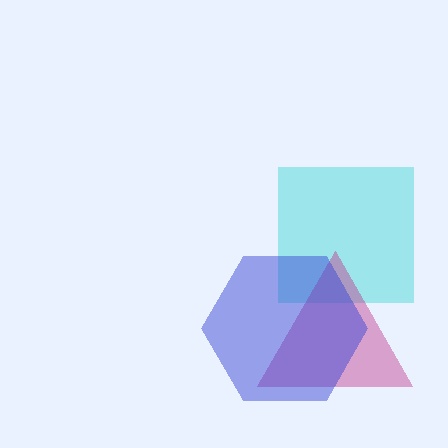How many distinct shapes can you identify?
There are 3 distinct shapes: a cyan square, a magenta triangle, a blue hexagon.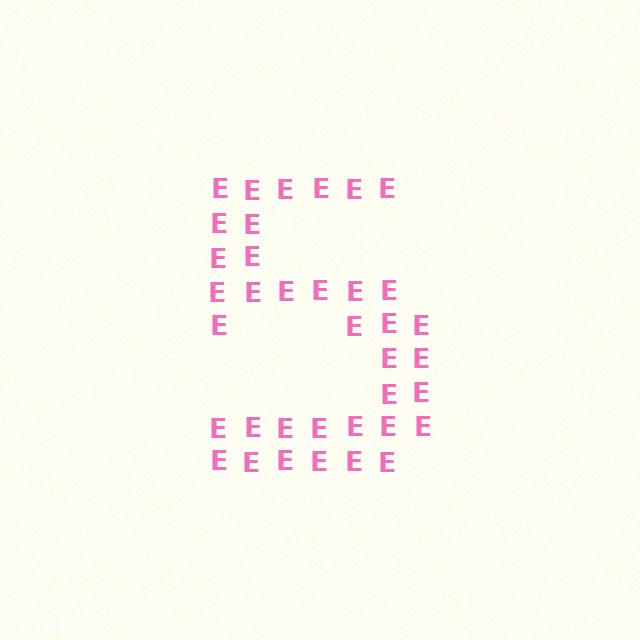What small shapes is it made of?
It is made of small letter E's.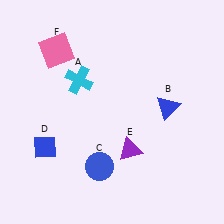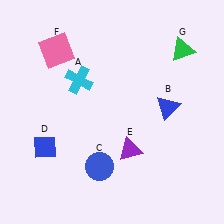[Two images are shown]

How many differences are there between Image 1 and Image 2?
There is 1 difference between the two images.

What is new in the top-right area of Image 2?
A green triangle (G) was added in the top-right area of Image 2.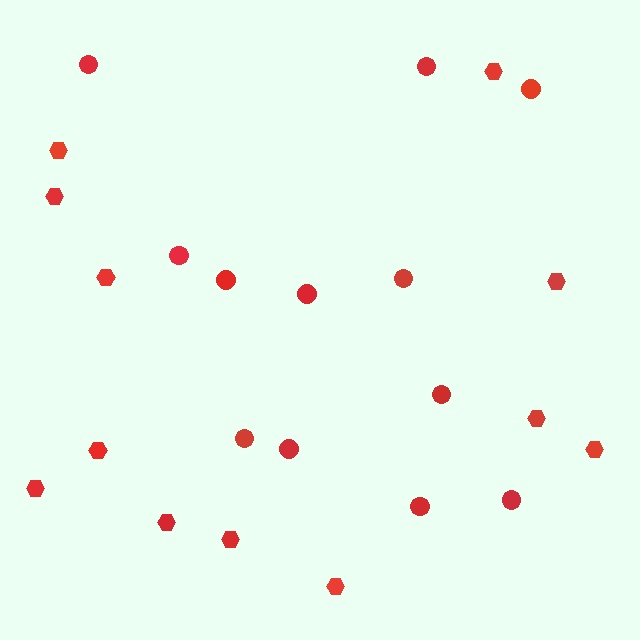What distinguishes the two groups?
There are 2 groups: one group of circles (12) and one group of hexagons (12).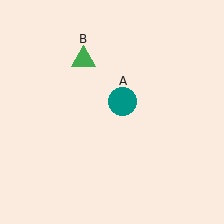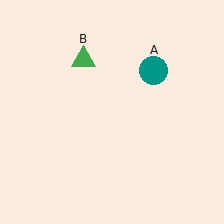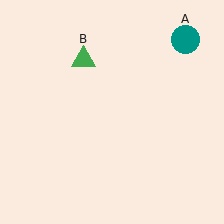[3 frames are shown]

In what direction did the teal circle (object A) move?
The teal circle (object A) moved up and to the right.